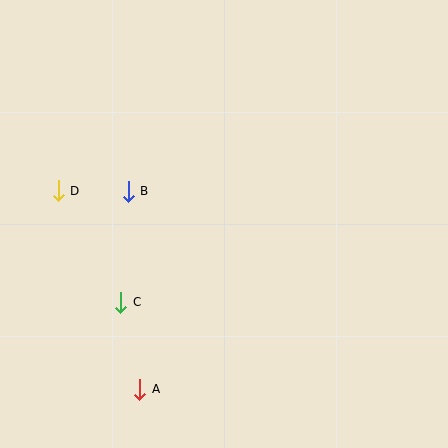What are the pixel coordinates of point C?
Point C is at (121, 302).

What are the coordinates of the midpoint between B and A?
The midpoint between B and A is at (134, 290).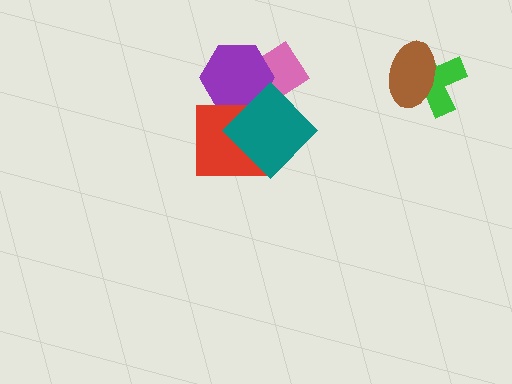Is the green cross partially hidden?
Yes, it is partially covered by another shape.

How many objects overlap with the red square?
2 objects overlap with the red square.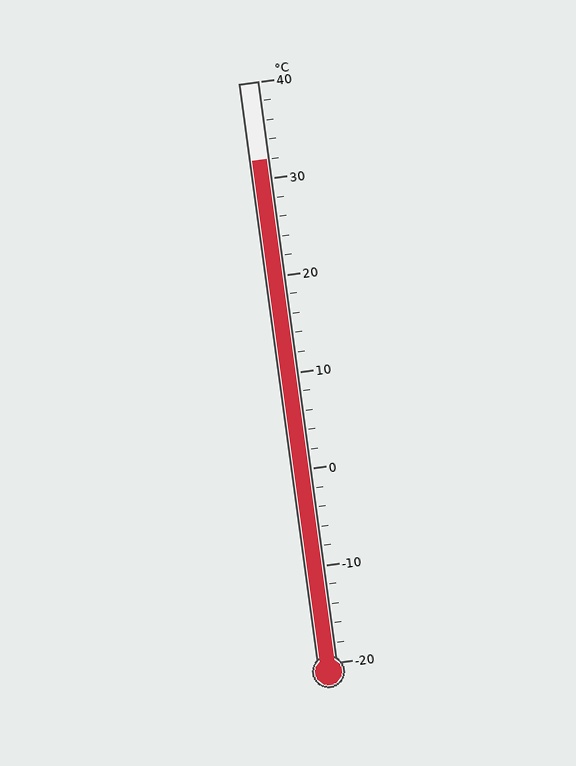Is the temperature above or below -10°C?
The temperature is above -10°C.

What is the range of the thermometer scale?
The thermometer scale ranges from -20°C to 40°C.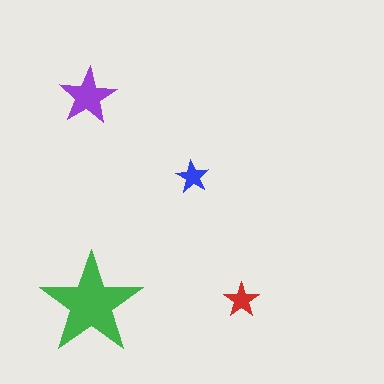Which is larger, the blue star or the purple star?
The purple one.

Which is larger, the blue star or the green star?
The green one.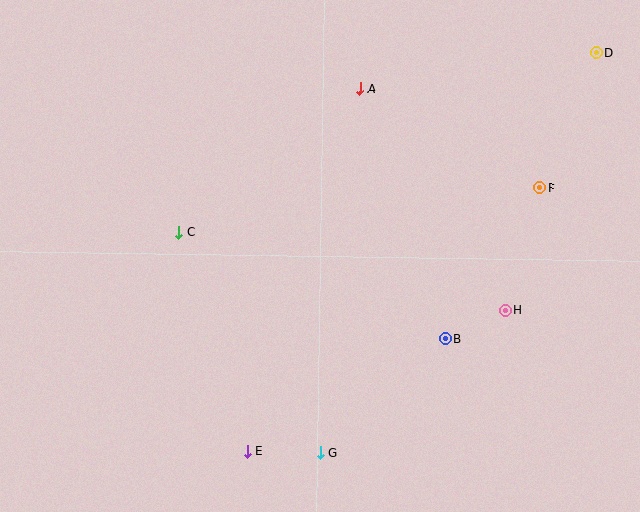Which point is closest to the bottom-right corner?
Point H is closest to the bottom-right corner.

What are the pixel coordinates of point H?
Point H is at (506, 310).